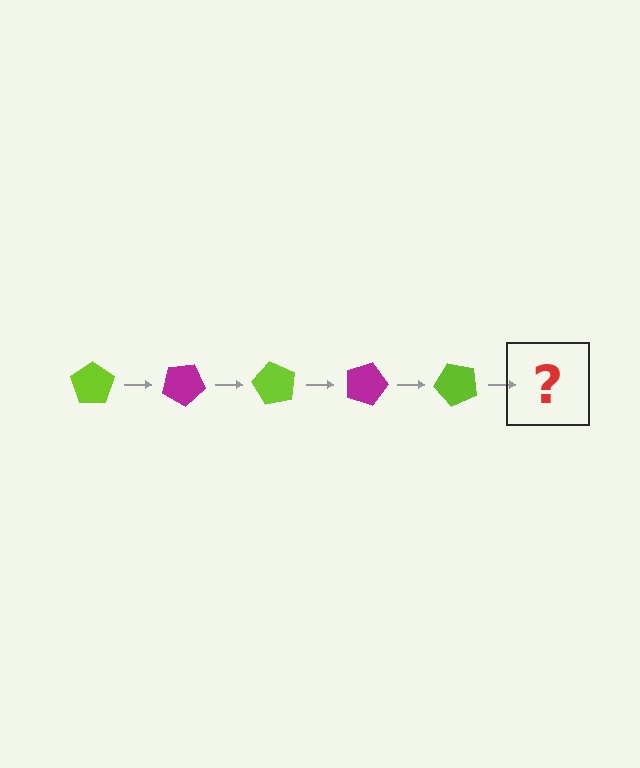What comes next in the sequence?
The next element should be a magenta pentagon, rotated 150 degrees from the start.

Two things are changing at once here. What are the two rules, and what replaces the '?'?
The two rules are that it rotates 30 degrees each step and the color cycles through lime and magenta. The '?' should be a magenta pentagon, rotated 150 degrees from the start.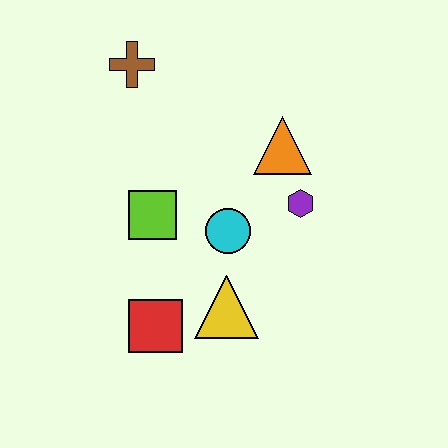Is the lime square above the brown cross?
No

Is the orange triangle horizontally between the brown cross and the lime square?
No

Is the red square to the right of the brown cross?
Yes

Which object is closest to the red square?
The yellow triangle is closest to the red square.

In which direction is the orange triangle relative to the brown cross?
The orange triangle is to the right of the brown cross.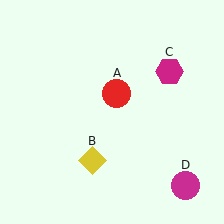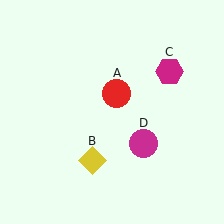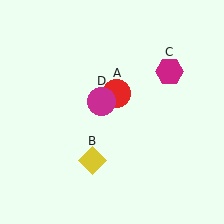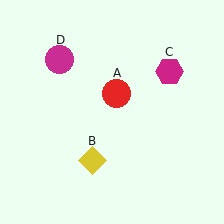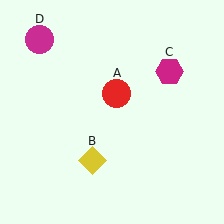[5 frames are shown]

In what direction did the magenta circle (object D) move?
The magenta circle (object D) moved up and to the left.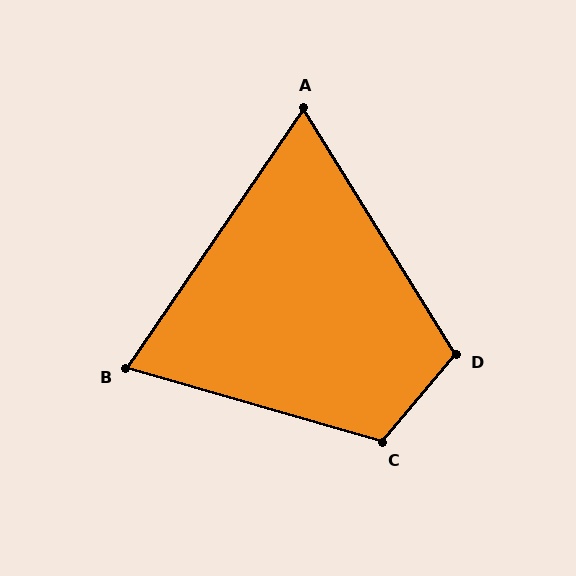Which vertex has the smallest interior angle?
A, at approximately 66 degrees.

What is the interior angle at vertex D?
Approximately 108 degrees (obtuse).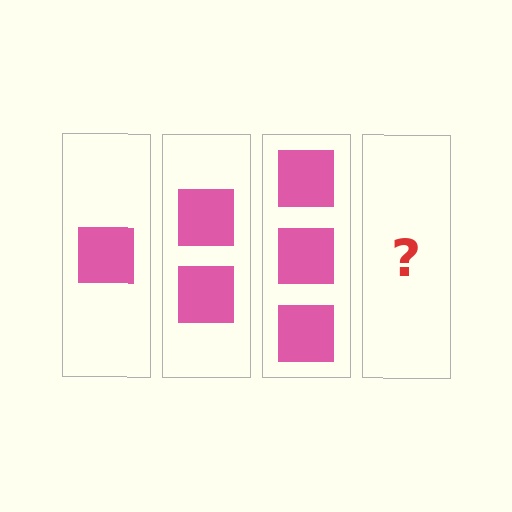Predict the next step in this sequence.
The next step is 4 squares.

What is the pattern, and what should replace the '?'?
The pattern is that each step adds one more square. The '?' should be 4 squares.